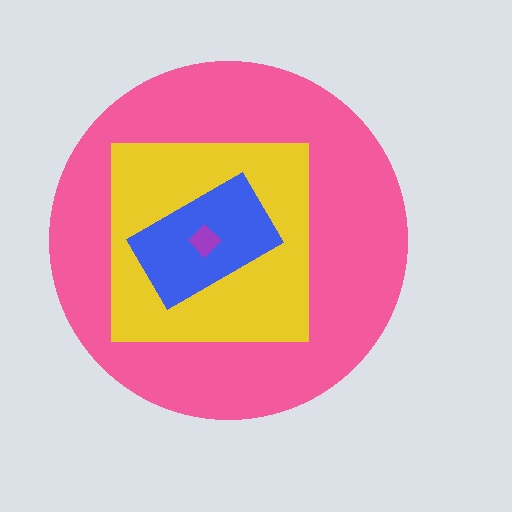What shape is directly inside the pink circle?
The yellow square.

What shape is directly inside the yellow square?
The blue rectangle.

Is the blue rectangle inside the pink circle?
Yes.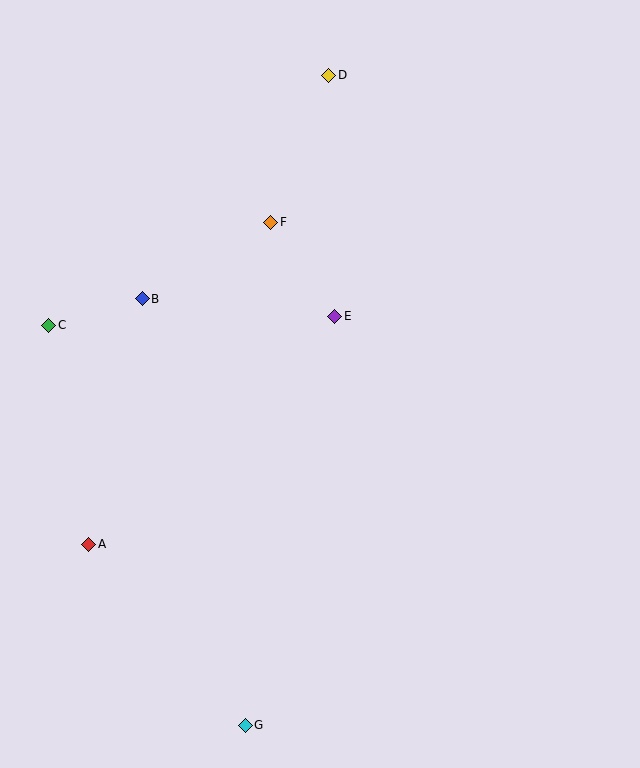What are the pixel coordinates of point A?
Point A is at (89, 544).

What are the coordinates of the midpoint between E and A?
The midpoint between E and A is at (212, 430).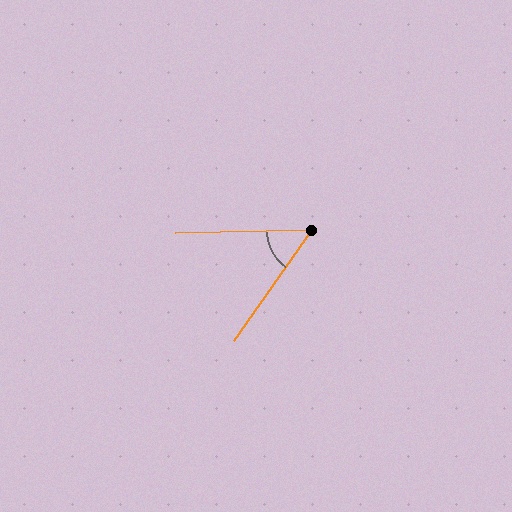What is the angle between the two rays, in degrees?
Approximately 54 degrees.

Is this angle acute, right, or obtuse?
It is acute.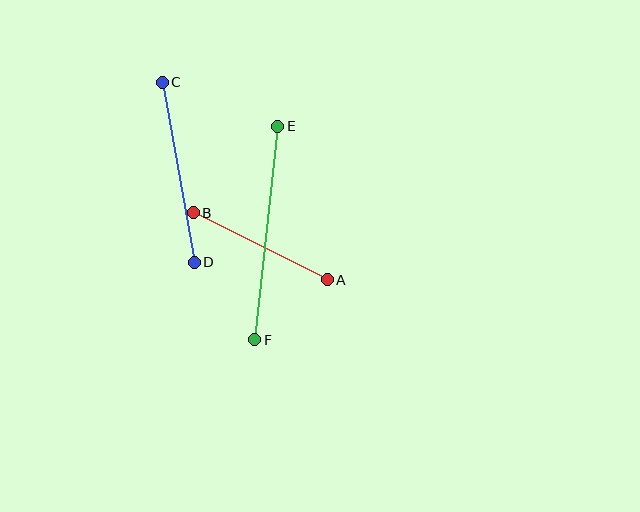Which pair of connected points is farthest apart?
Points E and F are farthest apart.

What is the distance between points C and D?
The distance is approximately 182 pixels.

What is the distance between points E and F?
The distance is approximately 215 pixels.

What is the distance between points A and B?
The distance is approximately 149 pixels.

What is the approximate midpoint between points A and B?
The midpoint is at approximately (260, 246) pixels.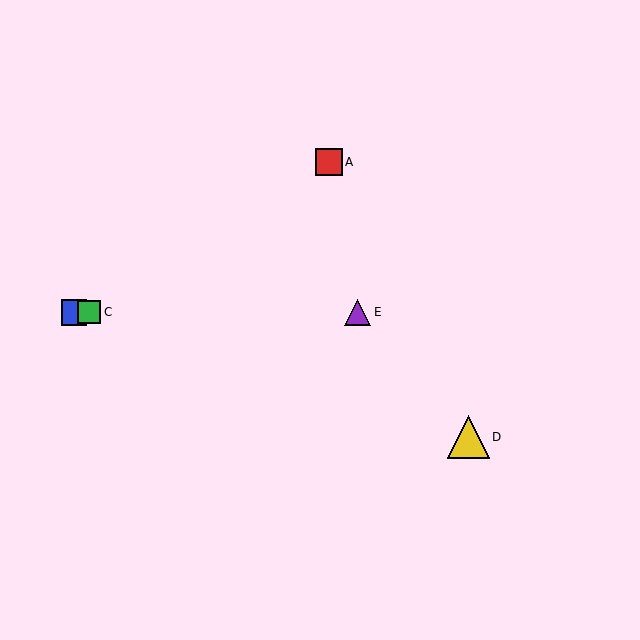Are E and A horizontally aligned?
No, E is at y≈312 and A is at y≈162.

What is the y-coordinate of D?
Object D is at y≈437.